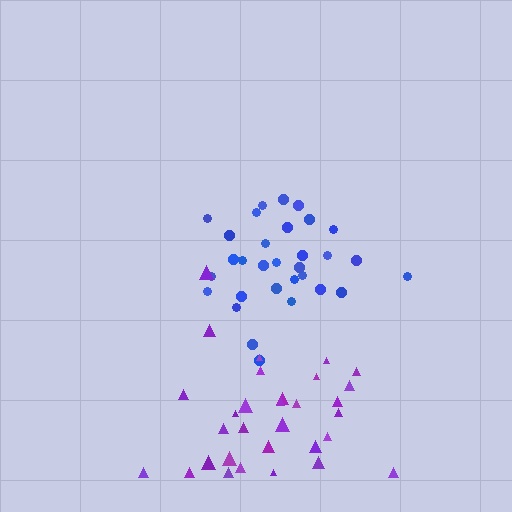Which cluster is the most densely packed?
Blue.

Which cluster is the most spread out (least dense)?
Purple.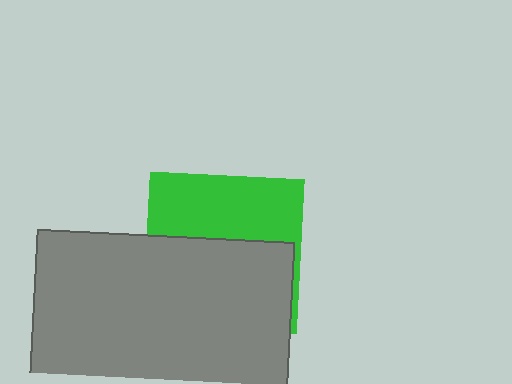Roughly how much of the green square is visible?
A small part of it is visible (roughly 43%).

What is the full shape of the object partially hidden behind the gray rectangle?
The partially hidden object is a green square.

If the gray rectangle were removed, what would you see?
You would see the complete green square.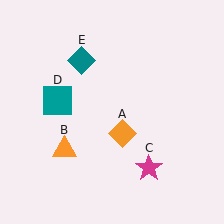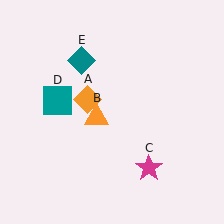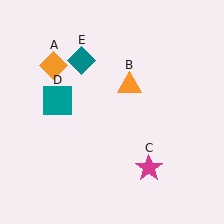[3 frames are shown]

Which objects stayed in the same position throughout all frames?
Magenta star (object C) and teal square (object D) and teal diamond (object E) remained stationary.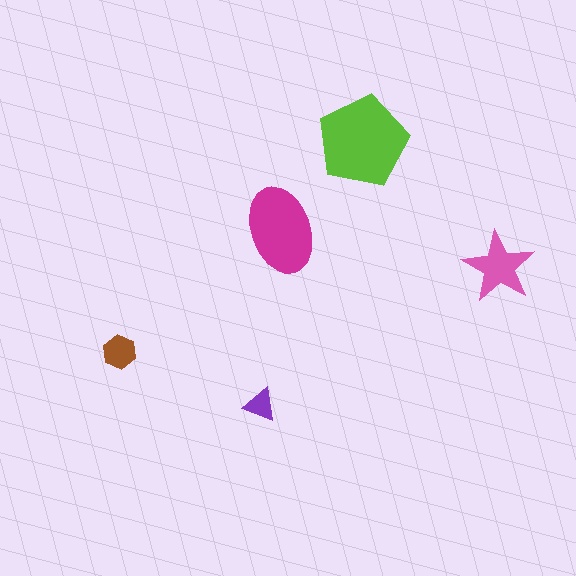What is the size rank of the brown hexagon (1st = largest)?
4th.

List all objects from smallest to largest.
The purple triangle, the brown hexagon, the pink star, the magenta ellipse, the lime pentagon.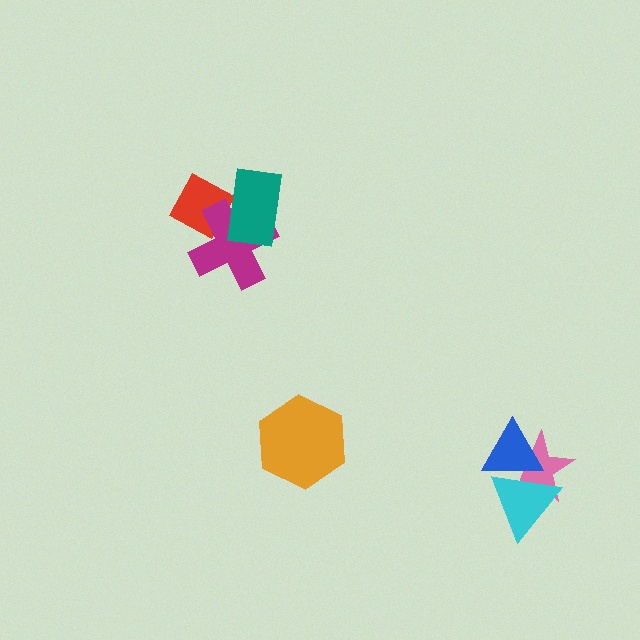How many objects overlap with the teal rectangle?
2 objects overlap with the teal rectangle.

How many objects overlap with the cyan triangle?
2 objects overlap with the cyan triangle.